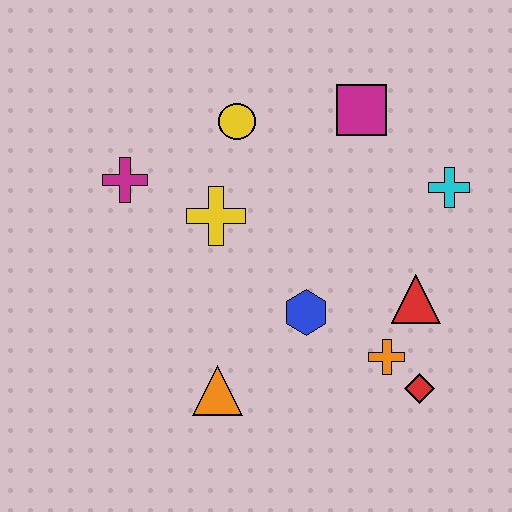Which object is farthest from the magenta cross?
The red diamond is farthest from the magenta cross.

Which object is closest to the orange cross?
The red diamond is closest to the orange cross.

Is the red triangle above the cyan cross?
No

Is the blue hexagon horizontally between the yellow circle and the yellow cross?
No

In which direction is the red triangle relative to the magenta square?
The red triangle is below the magenta square.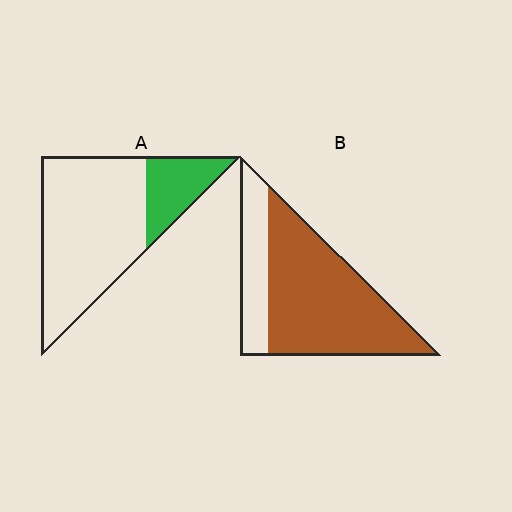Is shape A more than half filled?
No.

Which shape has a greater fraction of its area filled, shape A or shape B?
Shape B.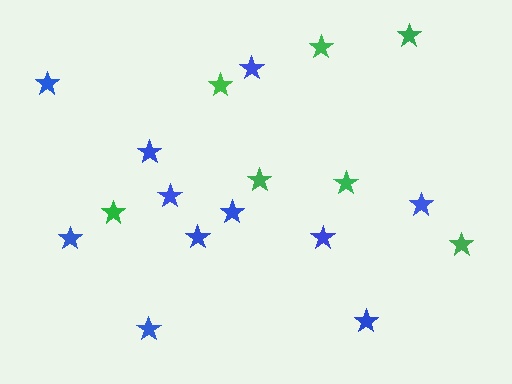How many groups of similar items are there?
There are 2 groups: one group of blue stars (11) and one group of green stars (7).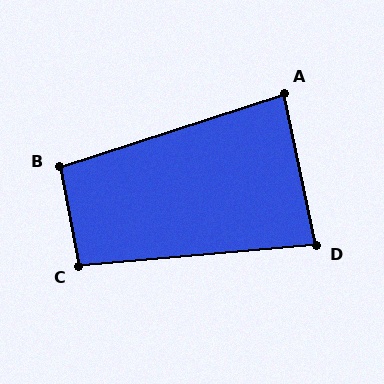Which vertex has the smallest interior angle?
D, at approximately 83 degrees.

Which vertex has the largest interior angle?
B, at approximately 97 degrees.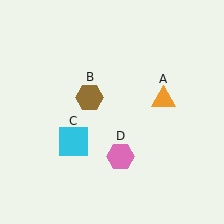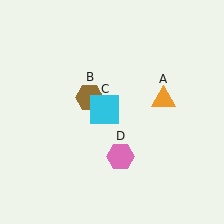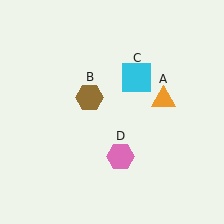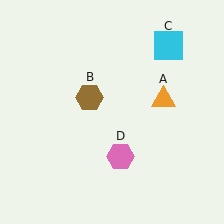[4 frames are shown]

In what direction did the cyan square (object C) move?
The cyan square (object C) moved up and to the right.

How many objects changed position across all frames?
1 object changed position: cyan square (object C).